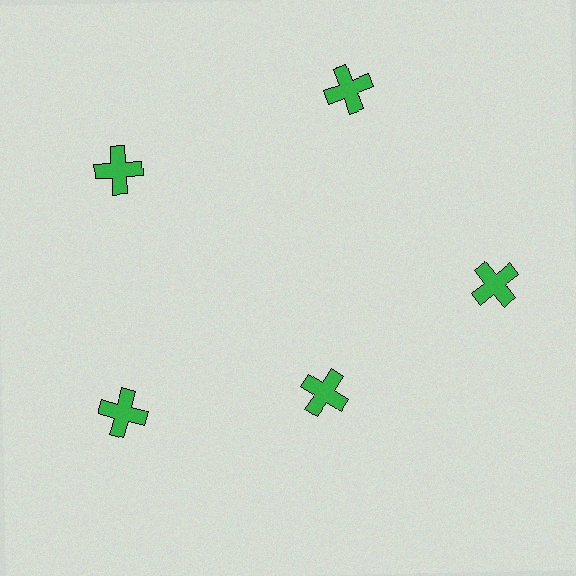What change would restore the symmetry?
The symmetry would be restored by moving it outward, back onto the ring so that all 5 crosses sit at equal angles and equal distance from the center.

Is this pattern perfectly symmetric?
No. The 5 green crosses are arranged in a ring, but one element near the 5 o'clock position is pulled inward toward the center, breaking the 5-fold rotational symmetry.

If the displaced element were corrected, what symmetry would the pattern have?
It would have 5-fold rotational symmetry — the pattern would map onto itself every 72 degrees.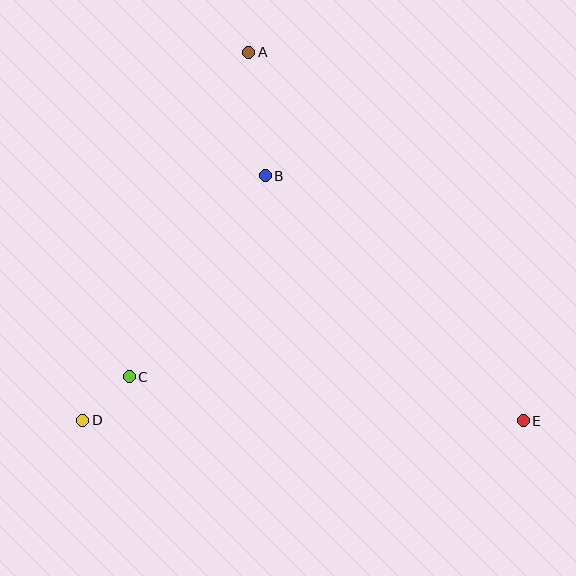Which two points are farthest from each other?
Points A and E are farthest from each other.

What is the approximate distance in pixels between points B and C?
The distance between B and C is approximately 243 pixels.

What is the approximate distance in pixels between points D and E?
The distance between D and E is approximately 441 pixels.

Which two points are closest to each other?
Points C and D are closest to each other.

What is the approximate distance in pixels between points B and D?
The distance between B and D is approximately 305 pixels.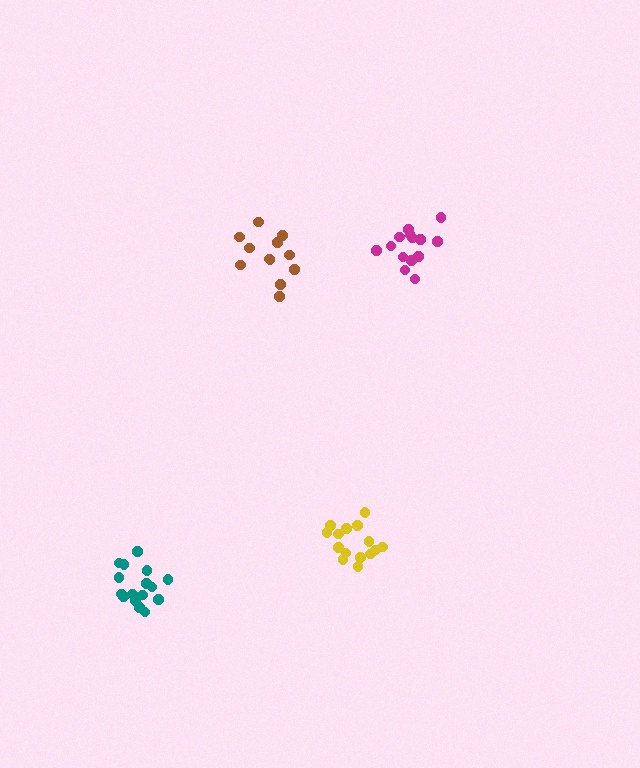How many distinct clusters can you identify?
There are 4 distinct clusters.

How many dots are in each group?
Group 1: 14 dots, Group 2: 12 dots, Group 3: 15 dots, Group 4: 16 dots (57 total).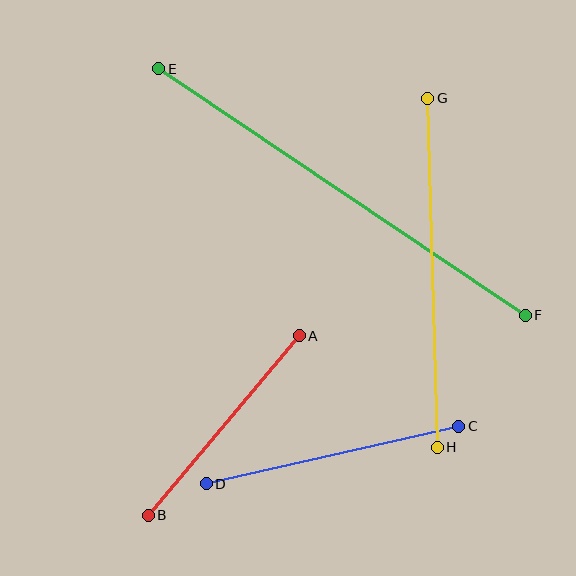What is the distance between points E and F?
The distance is approximately 442 pixels.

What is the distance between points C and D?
The distance is approximately 259 pixels.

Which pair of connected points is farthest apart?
Points E and F are farthest apart.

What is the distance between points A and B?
The distance is approximately 234 pixels.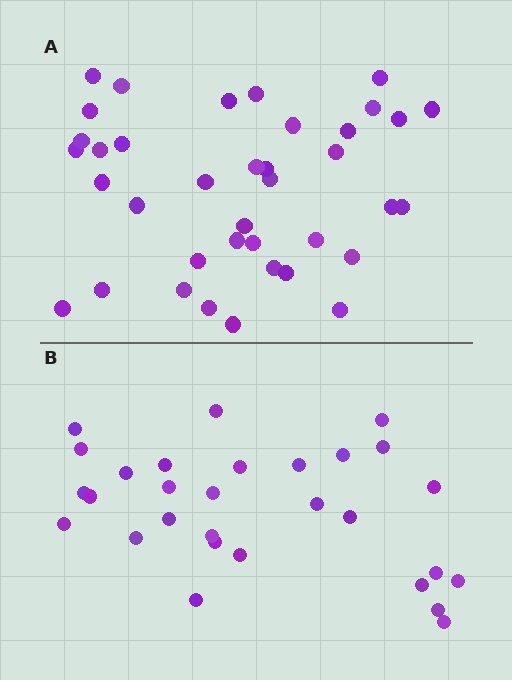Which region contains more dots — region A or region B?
Region A (the top region) has more dots.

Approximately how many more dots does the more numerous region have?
Region A has roughly 8 or so more dots than region B.